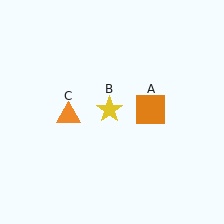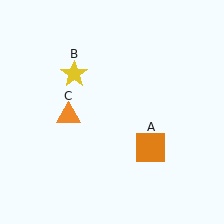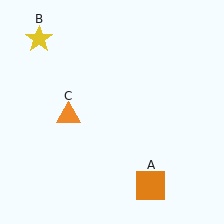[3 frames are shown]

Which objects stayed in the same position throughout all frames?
Orange triangle (object C) remained stationary.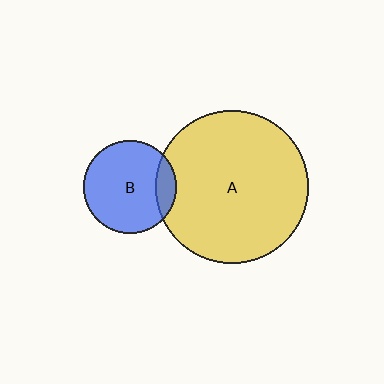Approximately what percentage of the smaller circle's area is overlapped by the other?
Approximately 15%.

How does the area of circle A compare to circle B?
Approximately 2.7 times.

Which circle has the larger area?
Circle A (yellow).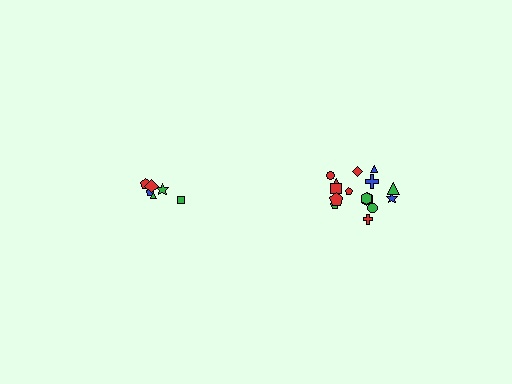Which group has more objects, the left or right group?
The right group.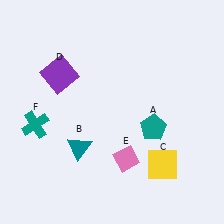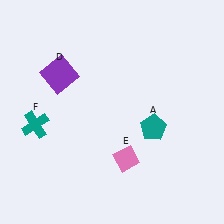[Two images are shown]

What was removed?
The yellow square (C), the teal triangle (B) were removed in Image 2.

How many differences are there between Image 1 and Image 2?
There are 2 differences between the two images.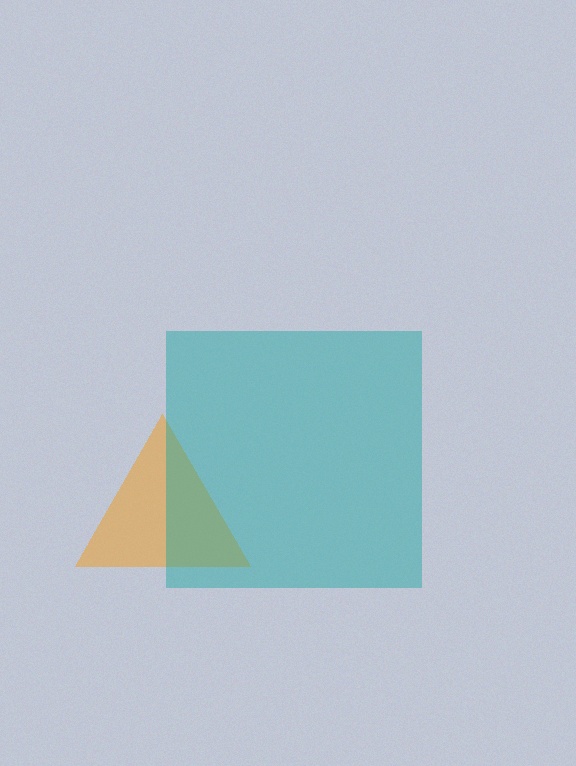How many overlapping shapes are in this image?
There are 2 overlapping shapes in the image.